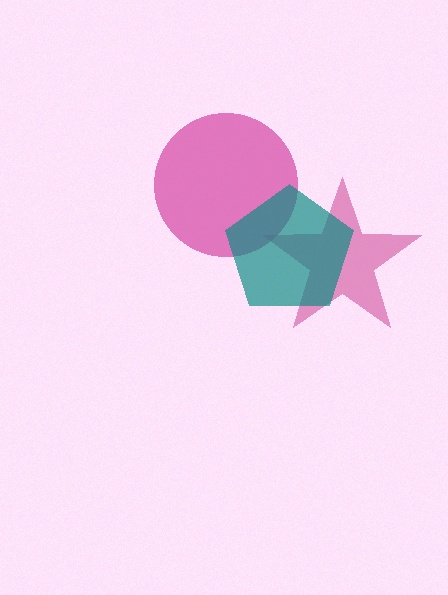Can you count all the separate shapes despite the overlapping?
Yes, there are 3 separate shapes.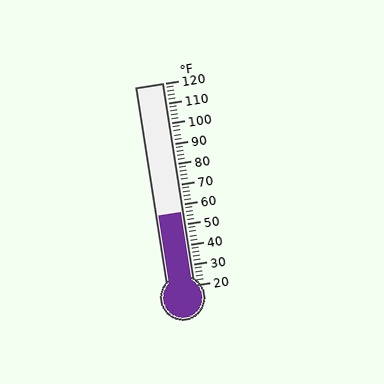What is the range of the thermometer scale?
The thermometer scale ranges from 20°F to 120°F.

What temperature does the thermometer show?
The thermometer shows approximately 56°F.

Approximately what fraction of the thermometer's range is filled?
The thermometer is filled to approximately 35% of its range.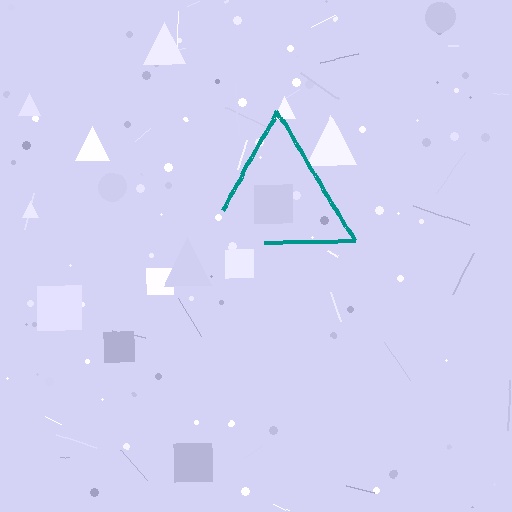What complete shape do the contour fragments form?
The contour fragments form a triangle.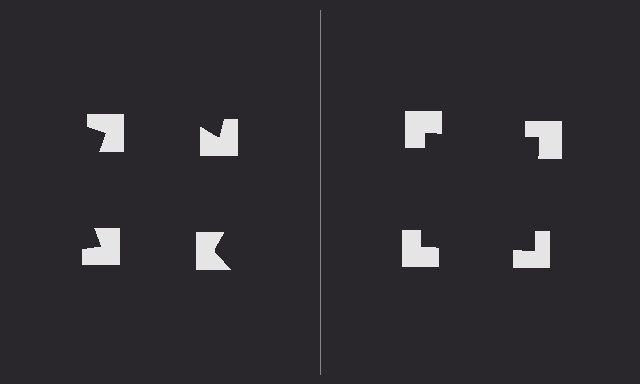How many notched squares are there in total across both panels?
8 — 4 on each side.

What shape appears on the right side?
An illusory square.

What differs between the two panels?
The notched squares are positioned identically on both sides; only the wedge orientations differ. On the right they align to a square; on the left they are misaligned.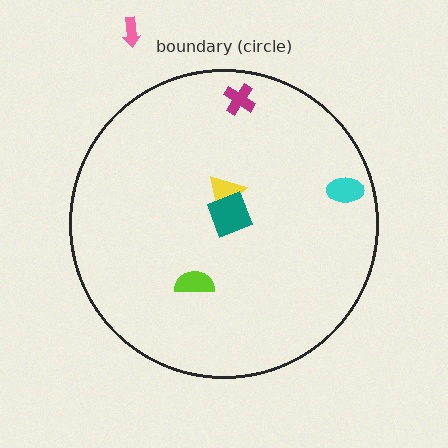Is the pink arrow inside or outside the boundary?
Outside.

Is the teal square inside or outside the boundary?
Inside.